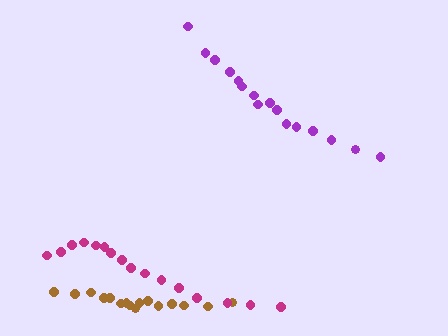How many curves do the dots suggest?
There are 3 distinct paths.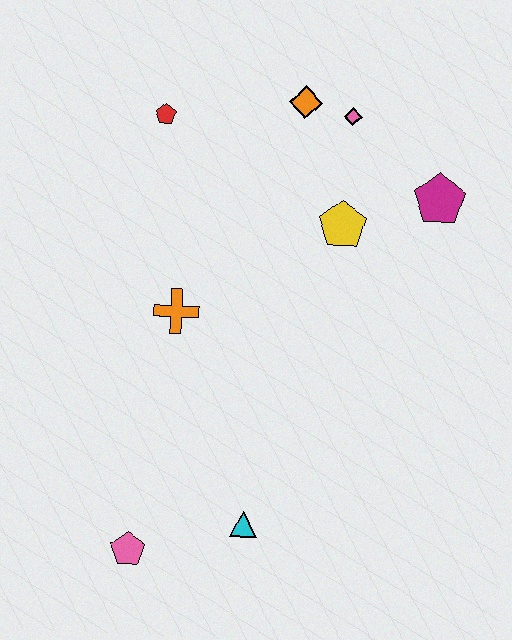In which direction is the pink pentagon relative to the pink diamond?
The pink pentagon is below the pink diamond.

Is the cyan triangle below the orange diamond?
Yes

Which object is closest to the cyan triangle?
The pink pentagon is closest to the cyan triangle.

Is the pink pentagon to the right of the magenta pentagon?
No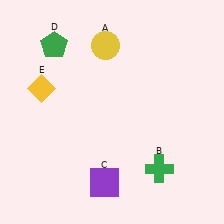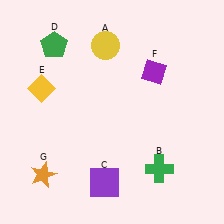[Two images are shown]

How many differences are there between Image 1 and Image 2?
There are 2 differences between the two images.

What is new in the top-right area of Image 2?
A purple diamond (F) was added in the top-right area of Image 2.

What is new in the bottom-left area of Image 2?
An orange star (G) was added in the bottom-left area of Image 2.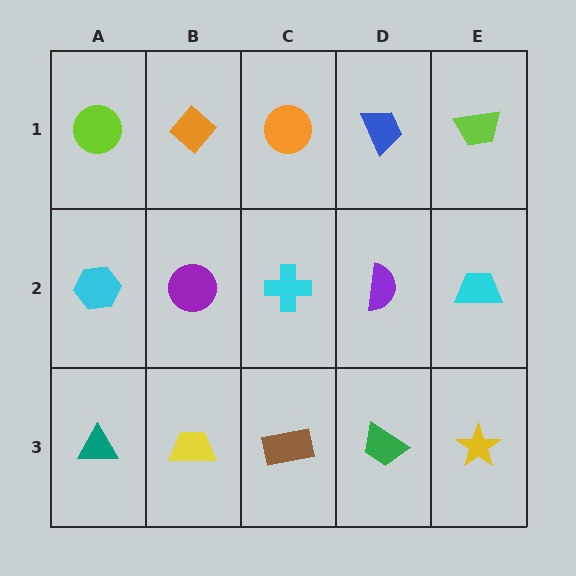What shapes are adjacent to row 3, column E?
A cyan trapezoid (row 2, column E), a green trapezoid (row 3, column D).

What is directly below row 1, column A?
A cyan hexagon.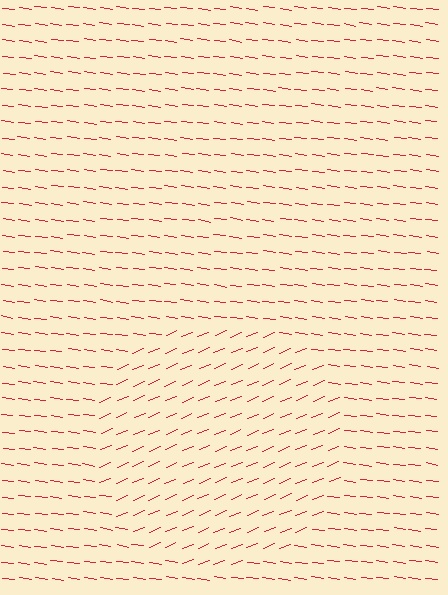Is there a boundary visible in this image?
Yes, there is a texture boundary formed by a change in line orientation.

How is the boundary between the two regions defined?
The boundary is defined purely by a change in line orientation (approximately 31 degrees difference). All lines are the same color and thickness.